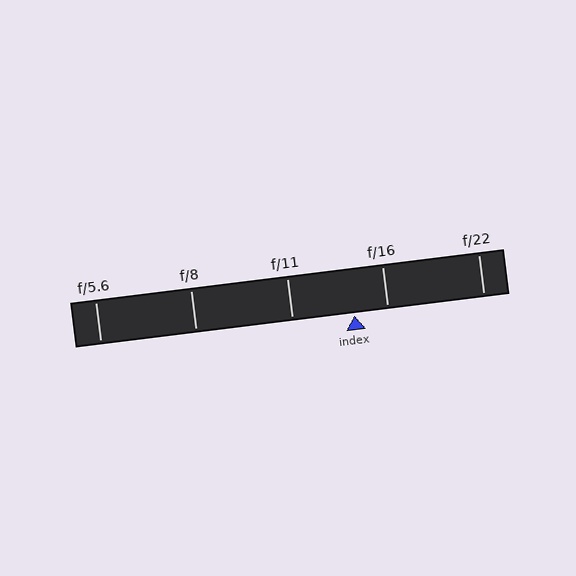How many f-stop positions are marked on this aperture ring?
There are 5 f-stop positions marked.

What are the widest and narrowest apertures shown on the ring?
The widest aperture shown is f/5.6 and the narrowest is f/22.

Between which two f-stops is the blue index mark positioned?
The index mark is between f/11 and f/16.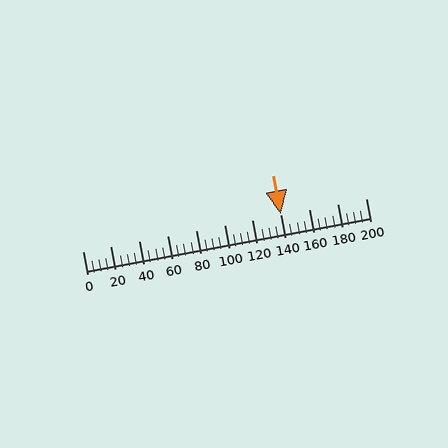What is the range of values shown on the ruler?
The ruler shows values from 0 to 200.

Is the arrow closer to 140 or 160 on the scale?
The arrow is closer to 140.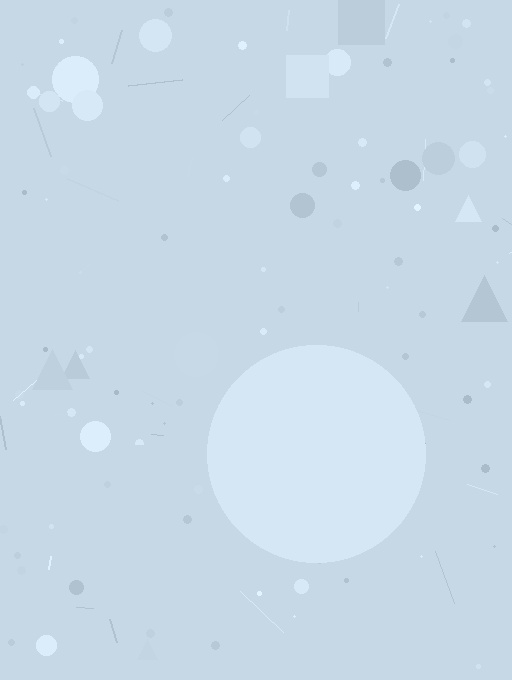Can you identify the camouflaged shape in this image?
The camouflaged shape is a circle.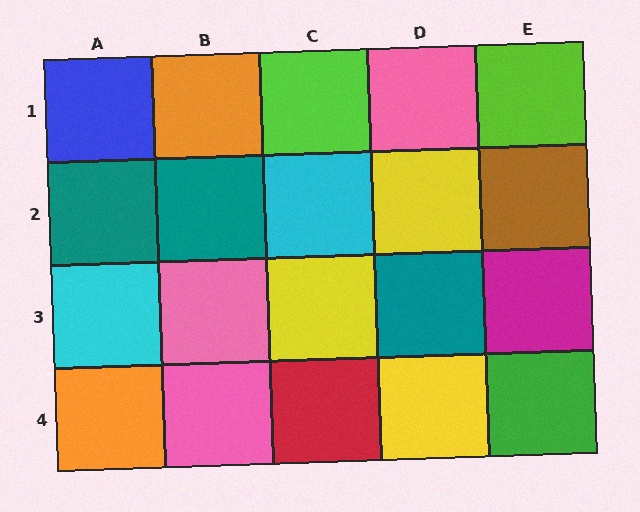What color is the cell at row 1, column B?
Orange.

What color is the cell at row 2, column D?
Yellow.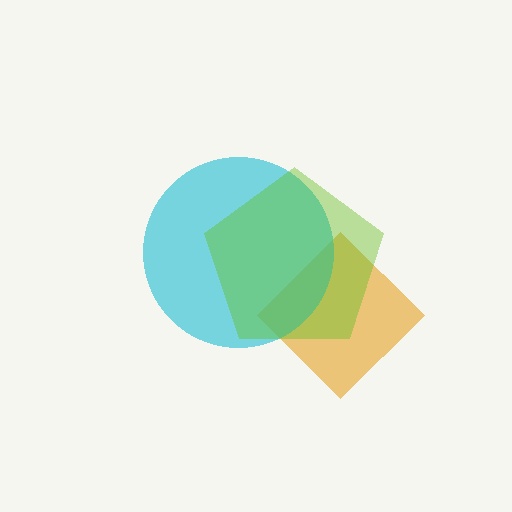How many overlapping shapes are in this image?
There are 3 overlapping shapes in the image.